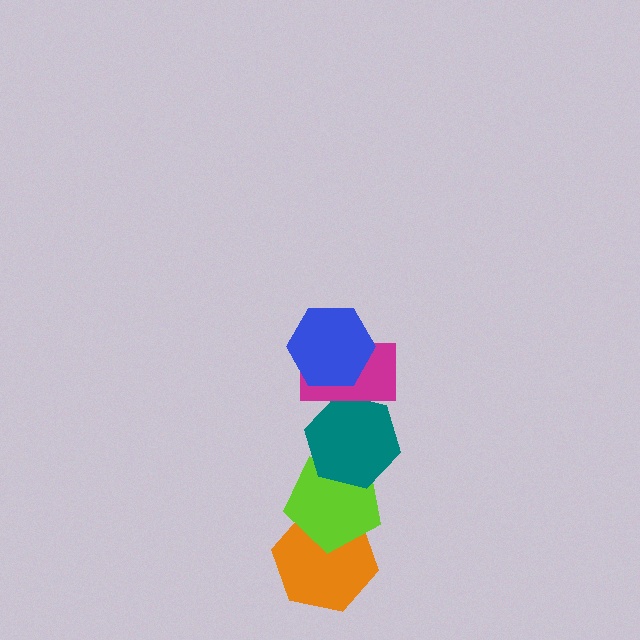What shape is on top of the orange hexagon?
The lime pentagon is on top of the orange hexagon.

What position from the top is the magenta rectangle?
The magenta rectangle is 2nd from the top.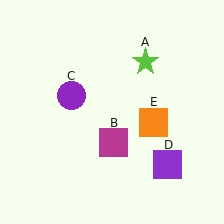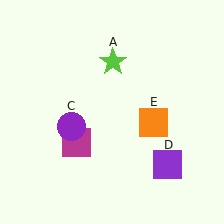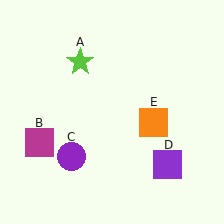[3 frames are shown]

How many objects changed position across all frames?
3 objects changed position: lime star (object A), magenta square (object B), purple circle (object C).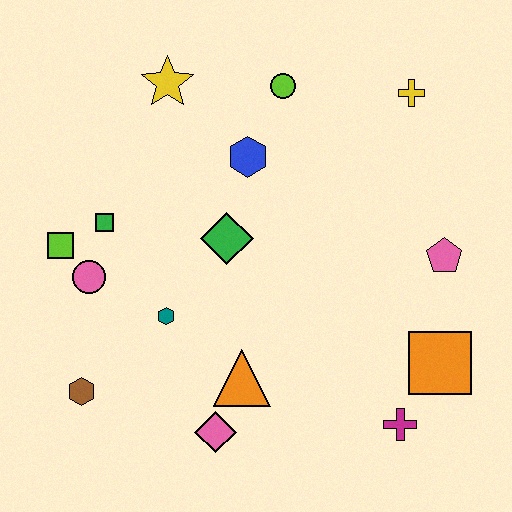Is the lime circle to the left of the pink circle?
No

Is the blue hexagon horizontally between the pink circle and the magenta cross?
Yes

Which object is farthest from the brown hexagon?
The yellow cross is farthest from the brown hexagon.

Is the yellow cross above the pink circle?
Yes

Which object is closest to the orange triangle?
The pink diamond is closest to the orange triangle.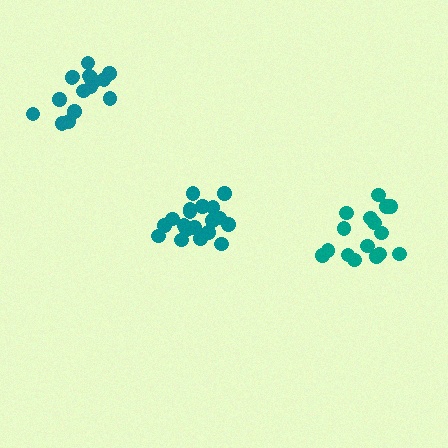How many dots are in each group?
Group 1: 19 dots, Group 2: 16 dots, Group 3: 16 dots (51 total).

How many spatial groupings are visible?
There are 3 spatial groupings.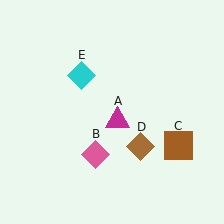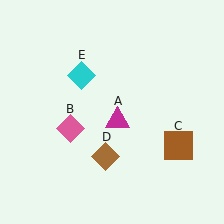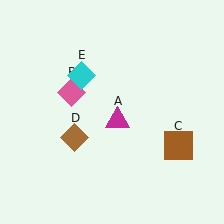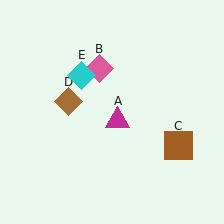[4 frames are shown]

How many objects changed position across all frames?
2 objects changed position: pink diamond (object B), brown diamond (object D).